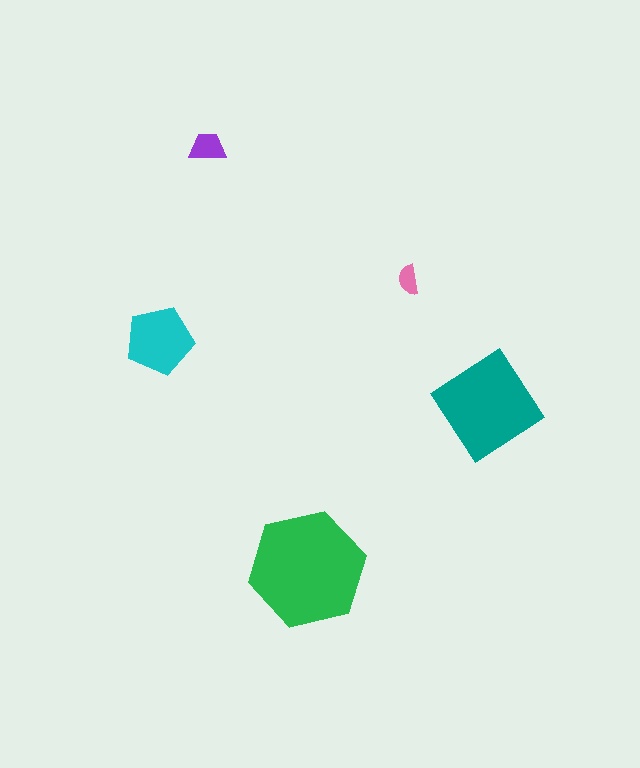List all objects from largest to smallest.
The green hexagon, the teal diamond, the cyan pentagon, the purple trapezoid, the pink semicircle.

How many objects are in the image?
There are 5 objects in the image.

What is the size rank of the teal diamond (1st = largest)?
2nd.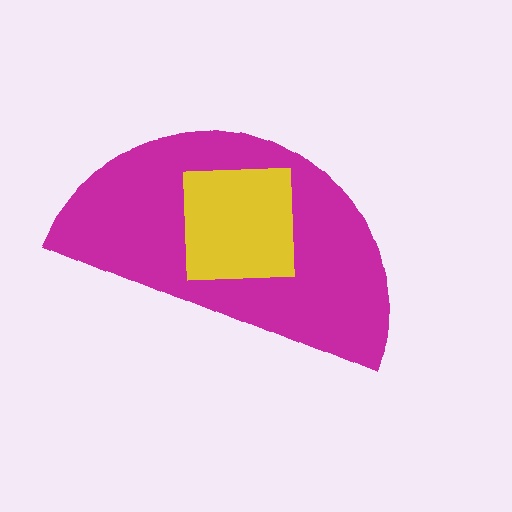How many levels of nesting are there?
2.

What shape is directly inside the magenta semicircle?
The yellow square.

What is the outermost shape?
The magenta semicircle.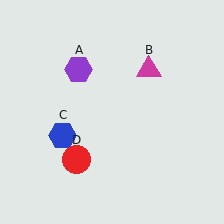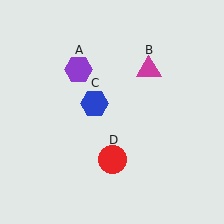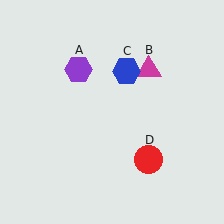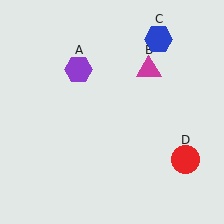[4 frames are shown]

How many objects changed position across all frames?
2 objects changed position: blue hexagon (object C), red circle (object D).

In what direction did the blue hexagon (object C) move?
The blue hexagon (object C) moved up and to the right.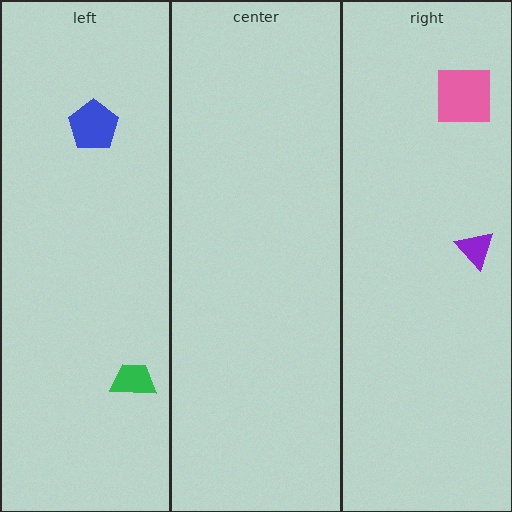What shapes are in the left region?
The blue pentagon, the green trapezoid.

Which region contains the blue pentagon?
The left region.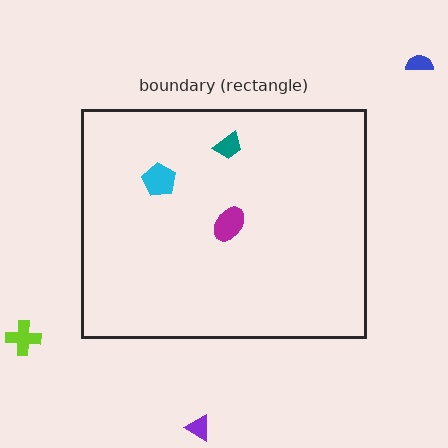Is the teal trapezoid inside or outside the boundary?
Inside.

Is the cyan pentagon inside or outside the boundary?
Inside.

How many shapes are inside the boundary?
3 inside, 3 outside.